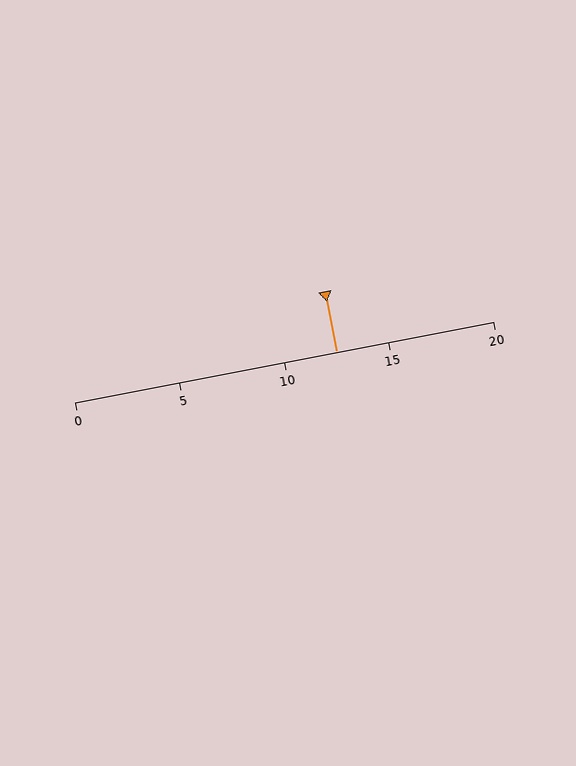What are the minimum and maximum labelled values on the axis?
The axis runs from 0 to 20.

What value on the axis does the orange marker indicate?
The marker indicates approximately 12.5.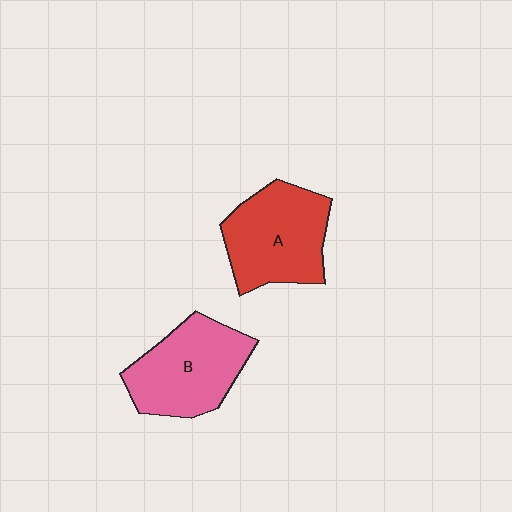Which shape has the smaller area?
Shape B (pink).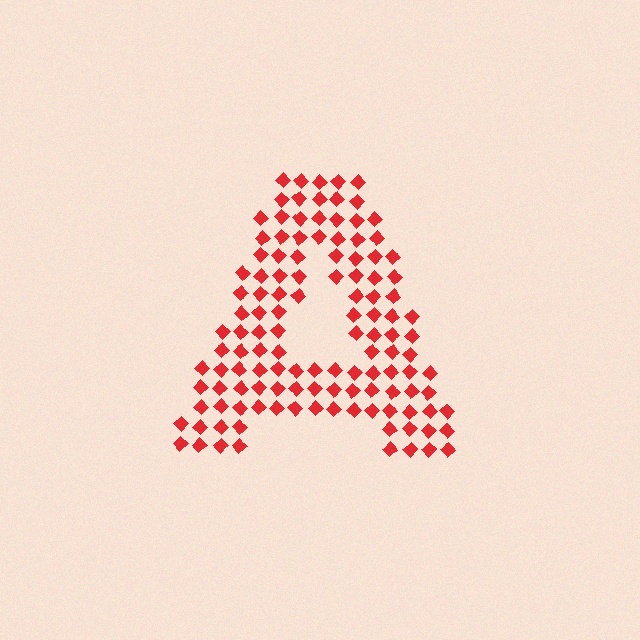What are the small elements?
The small elements are diamonds.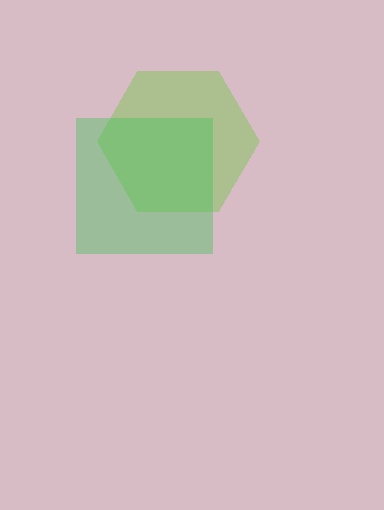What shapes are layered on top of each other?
The layered shapes are: a lime hexagon, a green square.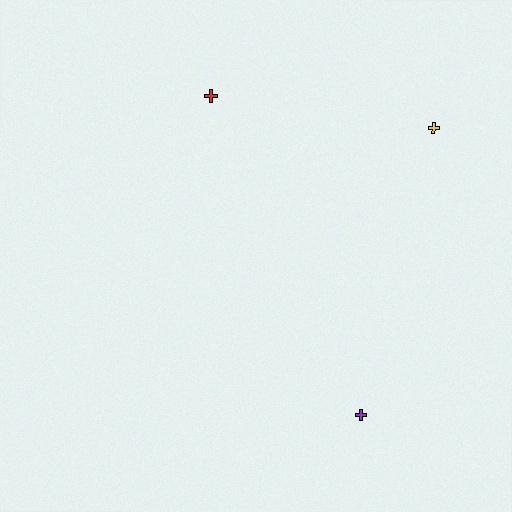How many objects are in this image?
There are 3 objects.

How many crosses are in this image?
There are 3 crosses.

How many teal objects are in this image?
There are no teal objects.